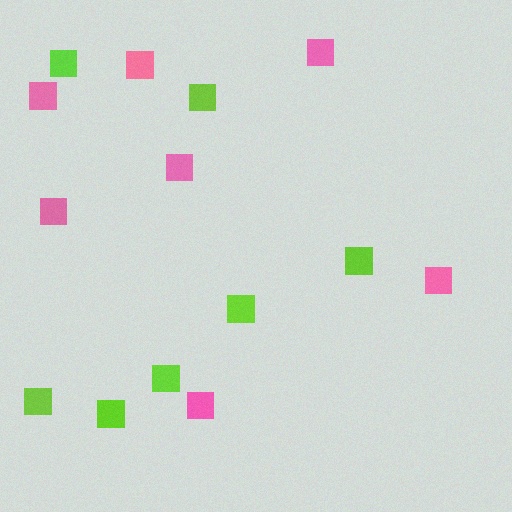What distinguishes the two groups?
There are 2 groups: one group of pink squares (7) and one group of lime squares (7).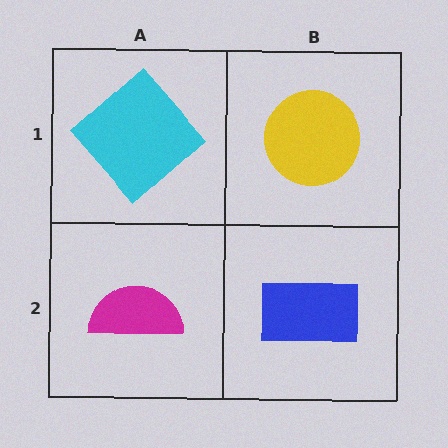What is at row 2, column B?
A blue rectangle.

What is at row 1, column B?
A yellow circle.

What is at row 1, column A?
A cyan diamond.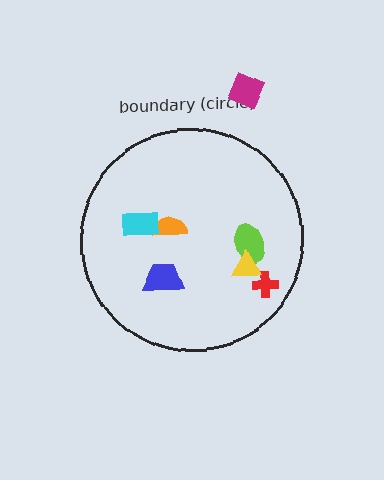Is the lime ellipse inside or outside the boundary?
Inside.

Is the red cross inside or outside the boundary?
Inside.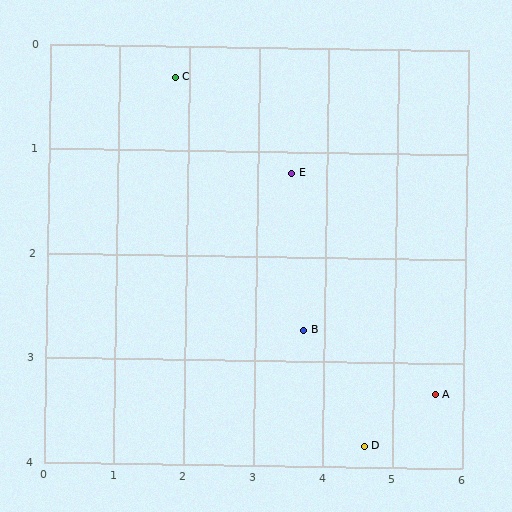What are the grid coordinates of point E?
Point E is at approximately (3.5, 1.2).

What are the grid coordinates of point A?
Point A is at approximately (5.6, 3.3).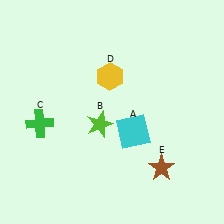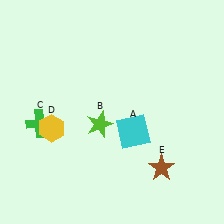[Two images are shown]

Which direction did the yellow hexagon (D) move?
The yellow hexagon (D) moved left.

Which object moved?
The yellow hexagon (D) moved left.